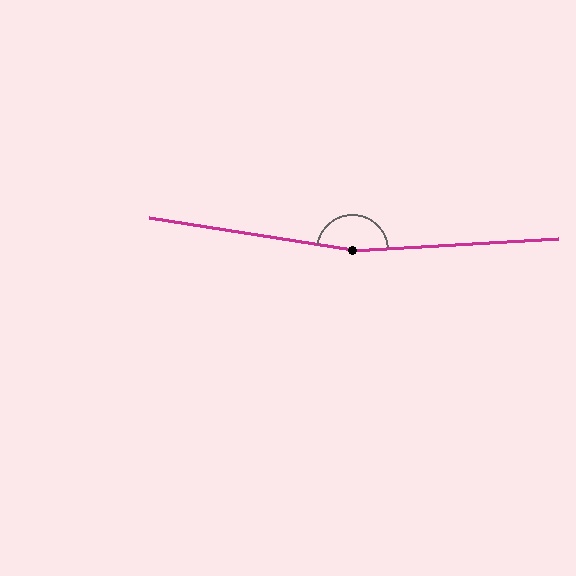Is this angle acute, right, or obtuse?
It is obtuse.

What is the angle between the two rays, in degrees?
Approximately 167 degrees.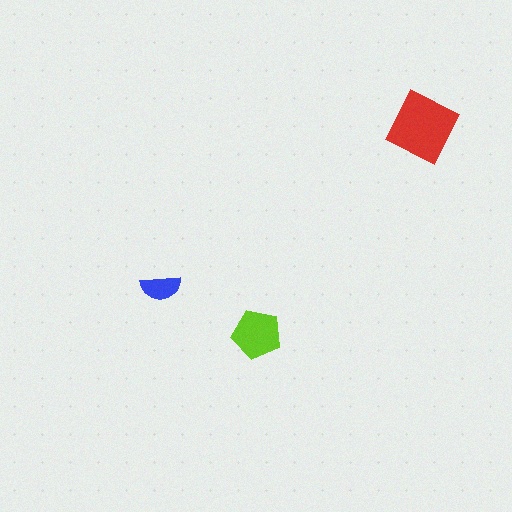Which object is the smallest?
The blue semicircle.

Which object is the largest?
The red diamond.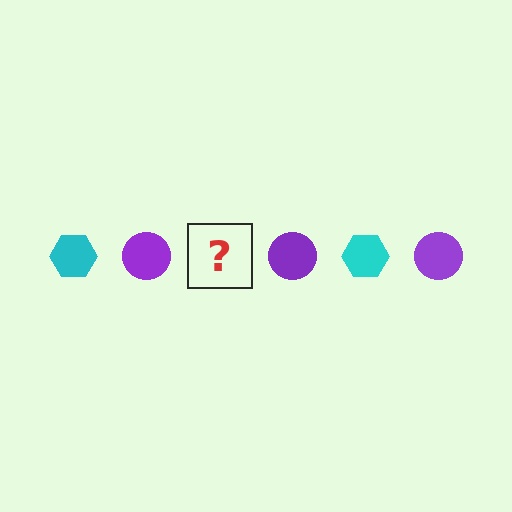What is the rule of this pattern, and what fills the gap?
The rule is that the pattern alternates between cyan hexagon and purple circle. The gap should be filled with a cyan hexagon.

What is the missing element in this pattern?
The missing element is a cyan hexagon.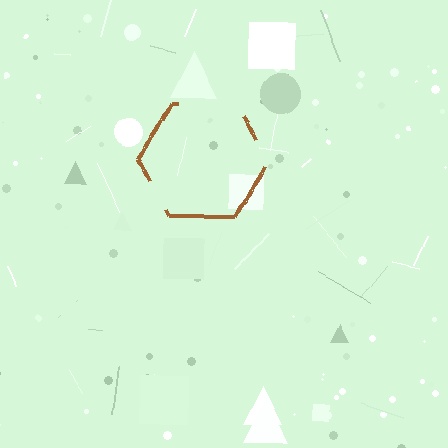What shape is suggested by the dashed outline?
The dashed outline suggests a hexagon.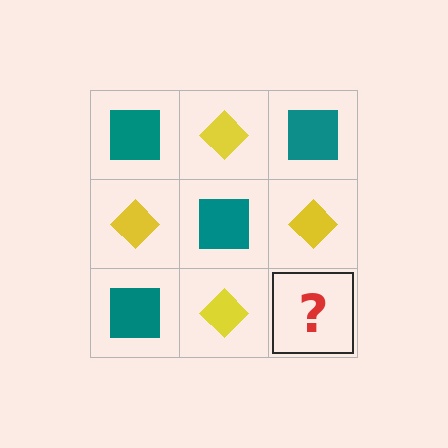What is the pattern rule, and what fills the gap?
The rule is that it alternates teal square and yellow diamond in a checkerboard pattern. The gap should be filled with a teal square.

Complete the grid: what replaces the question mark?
The question mark should be replaced with a teal square.